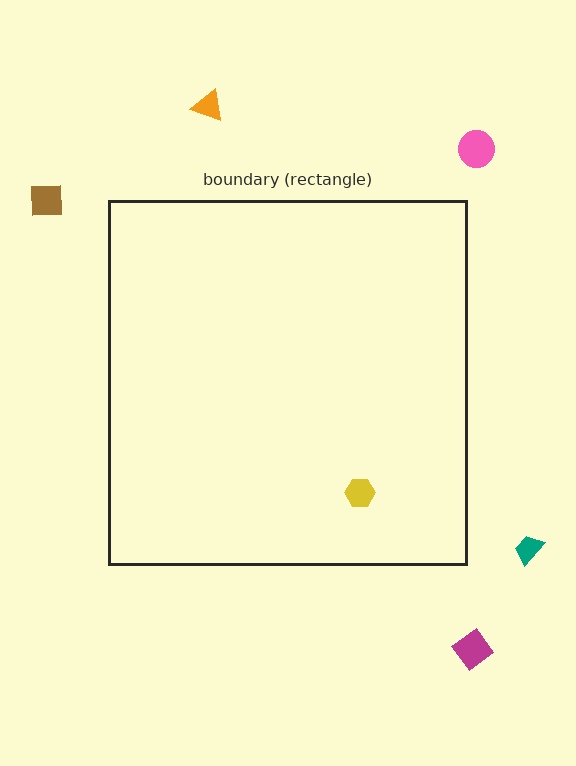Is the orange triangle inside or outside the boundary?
Outside.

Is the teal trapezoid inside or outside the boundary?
Outside.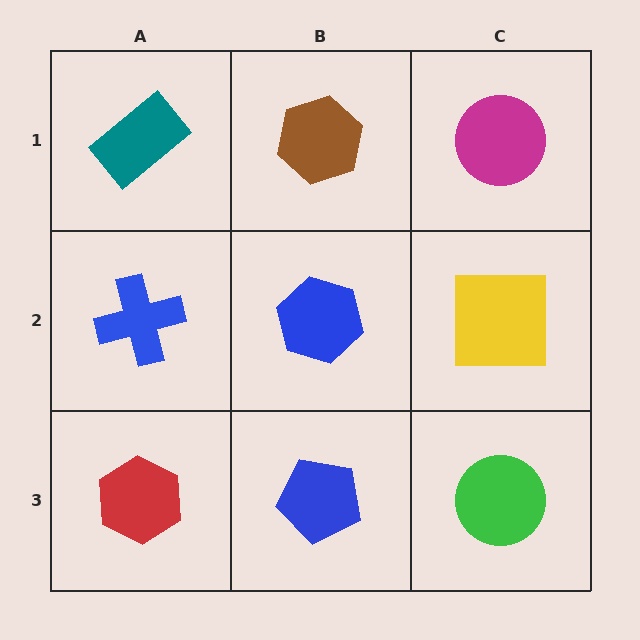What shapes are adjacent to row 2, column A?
A teal rectangle (row 1, column A), a red hexagon (row 3, column A), a blue hexagon (row 2, column B).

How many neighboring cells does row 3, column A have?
2.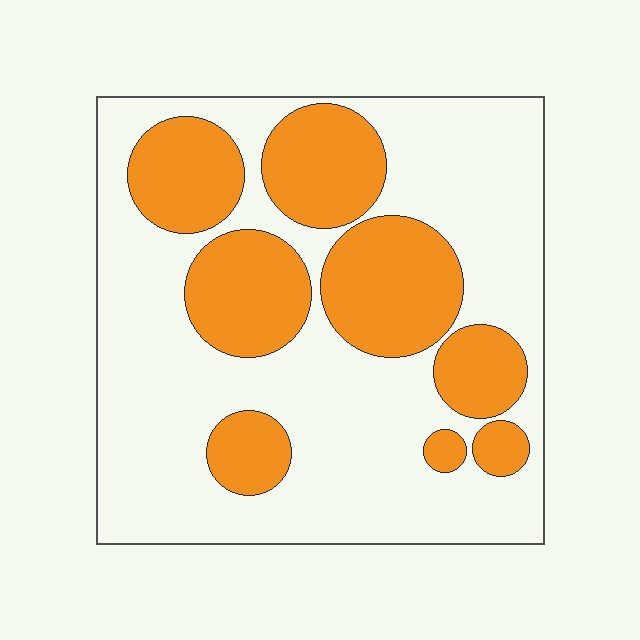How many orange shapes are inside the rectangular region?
8.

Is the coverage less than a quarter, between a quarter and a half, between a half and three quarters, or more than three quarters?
Between a quarter and a half.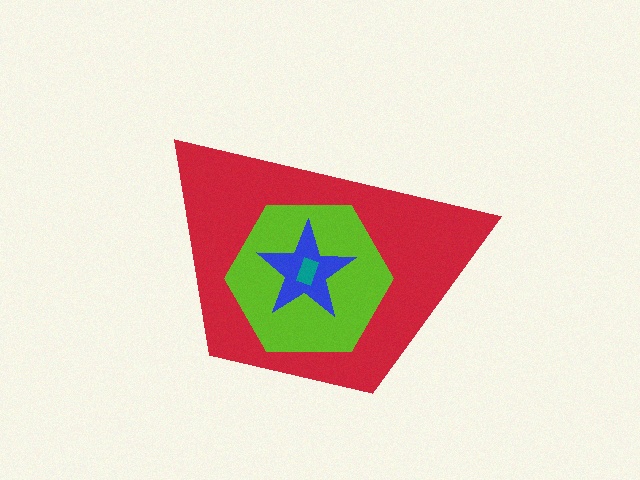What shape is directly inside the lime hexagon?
The blue star.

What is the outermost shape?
The red trapezoid.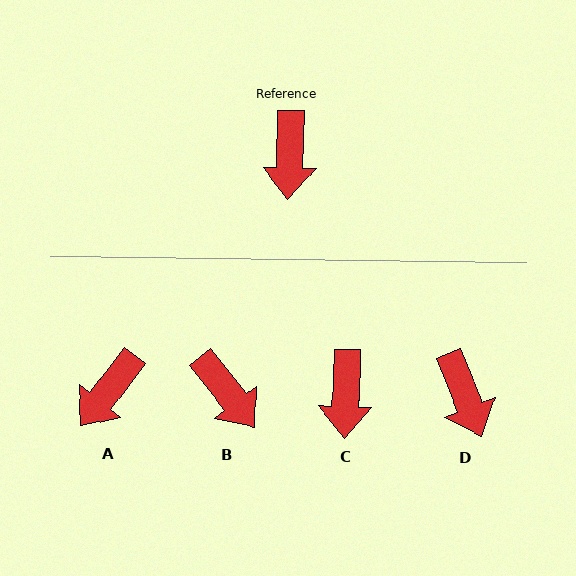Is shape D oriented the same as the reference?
No, it is off by about 24 degrees.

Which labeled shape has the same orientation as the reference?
C.